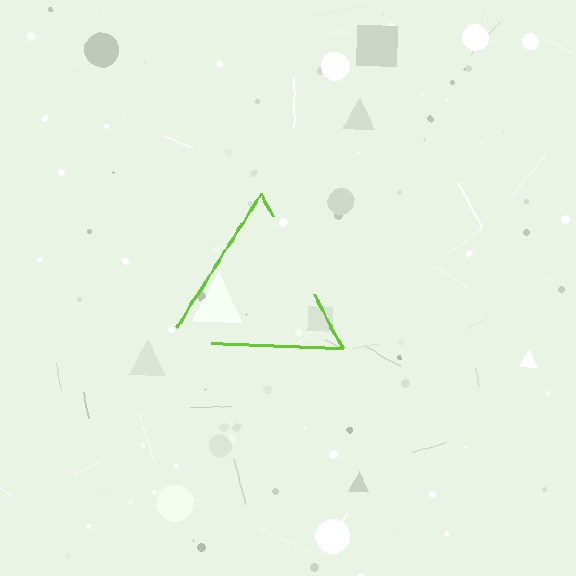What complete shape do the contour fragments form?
The contour fragments form a triangle.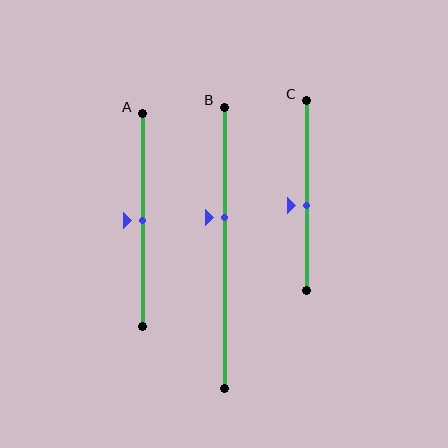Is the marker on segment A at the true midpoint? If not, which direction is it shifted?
Yes, the marker on segment A is at the true midpoint.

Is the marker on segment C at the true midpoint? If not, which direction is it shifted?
No, the marker on segment C is shifted downward by about 5% of the segment length.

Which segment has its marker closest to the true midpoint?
Segment A has its marker closest to the true midpoint.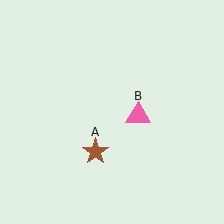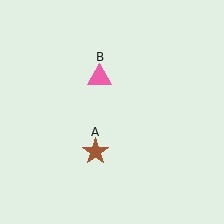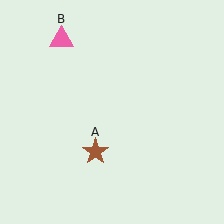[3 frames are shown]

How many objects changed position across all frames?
1 object changed position: pink triangle (object B).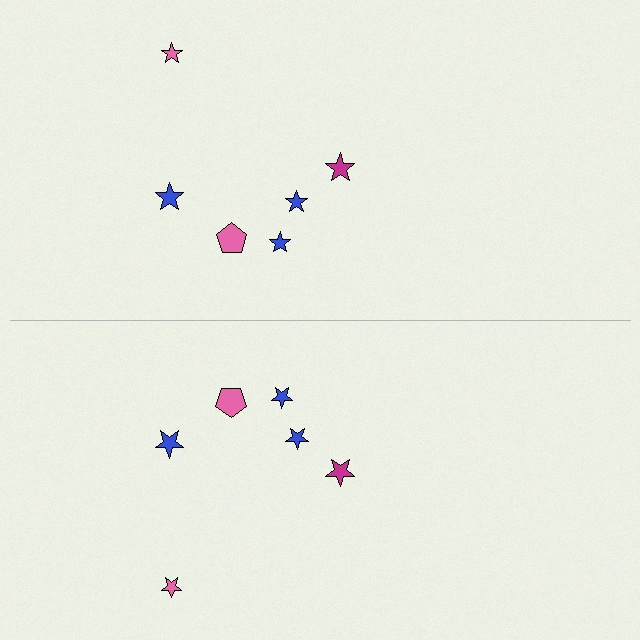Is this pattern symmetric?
Yes, this pattern has bilateral (reflection) symmetry.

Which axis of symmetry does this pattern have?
The pattern has a horizontal axis of symmetry running through the center of the image.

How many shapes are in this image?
There are 12 shapes in this image.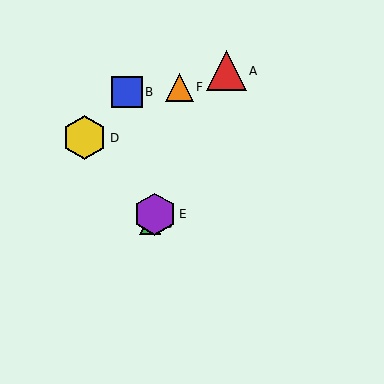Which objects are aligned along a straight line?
Objects A, C, E are aligned along a straight line.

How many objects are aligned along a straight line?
3 objects (A, C, E) are aligned along a straight line.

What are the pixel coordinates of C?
Object C is at (150, 224).